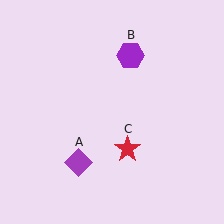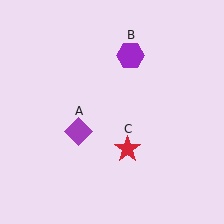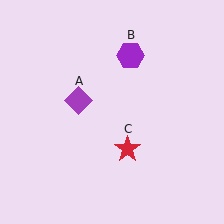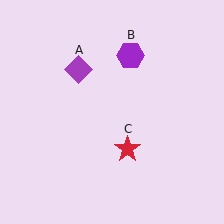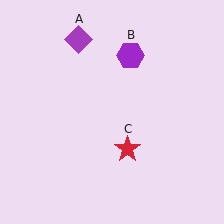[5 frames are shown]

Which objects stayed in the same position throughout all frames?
Purple hexagon (object B) and red star (object C) remained stationary.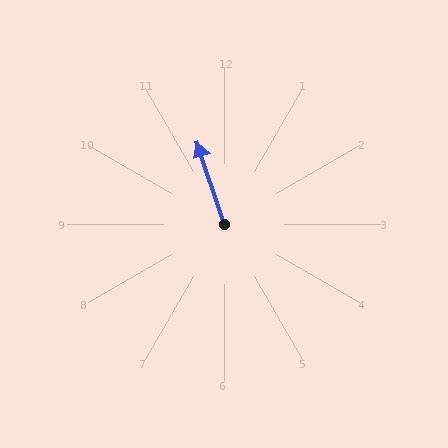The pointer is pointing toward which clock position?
Roughly 11 o'clock.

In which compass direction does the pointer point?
North.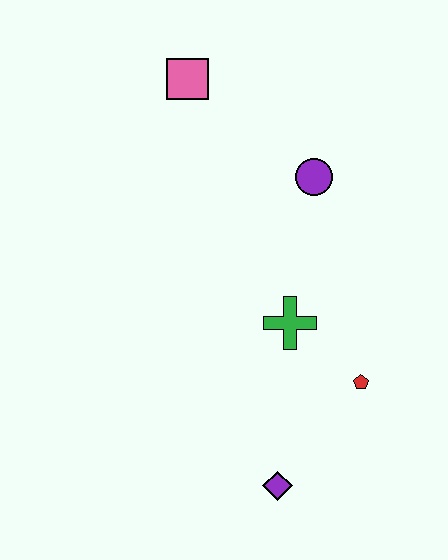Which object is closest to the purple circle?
The green cross is closest to the purple circle.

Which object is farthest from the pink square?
The purple diamond is farthest from the pink square.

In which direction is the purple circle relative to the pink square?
The purple circle is to the right of the pink square.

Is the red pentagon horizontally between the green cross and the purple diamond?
No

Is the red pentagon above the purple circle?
No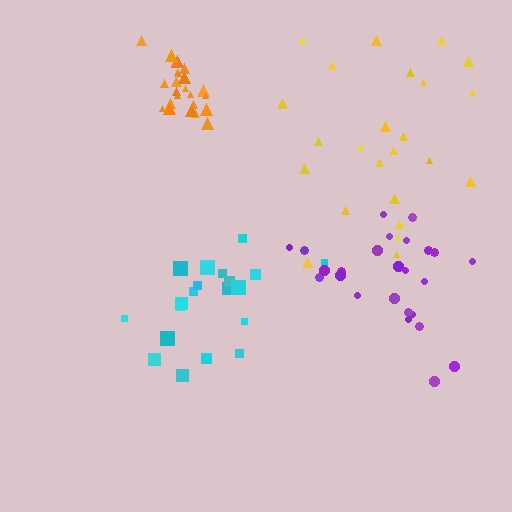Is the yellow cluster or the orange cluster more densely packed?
Orange.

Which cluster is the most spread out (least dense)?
Yellow.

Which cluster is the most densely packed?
Orange.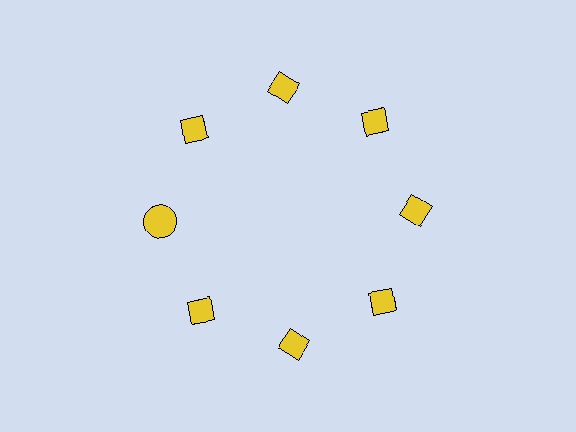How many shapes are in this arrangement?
There are 8 shapes arranged in a ring pattern.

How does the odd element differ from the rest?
It has a different shape: circle instead of diamond.